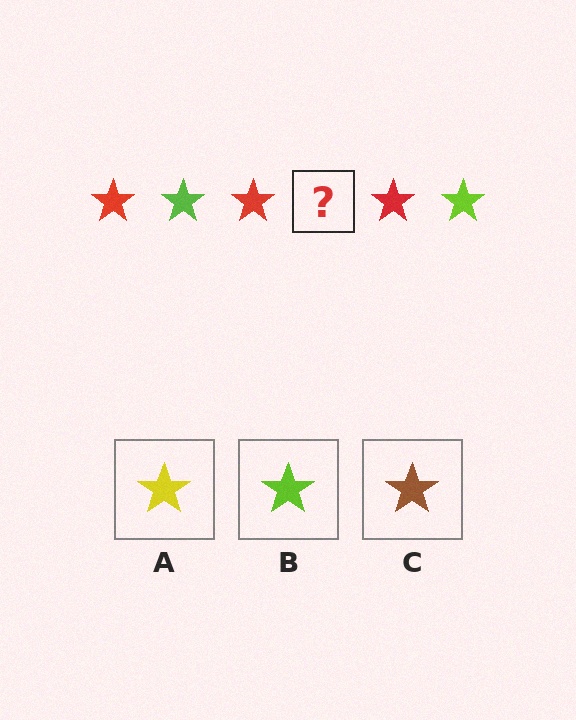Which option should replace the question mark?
Option B.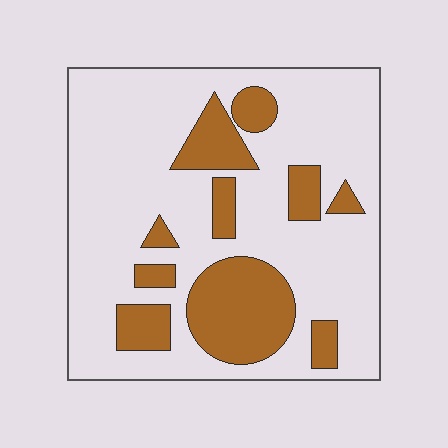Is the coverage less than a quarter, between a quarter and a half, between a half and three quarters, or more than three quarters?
Less than a quarter.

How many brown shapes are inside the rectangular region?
10.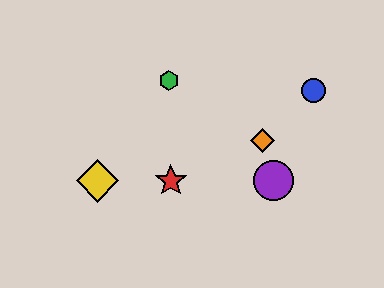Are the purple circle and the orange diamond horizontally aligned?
No, the purple circle is at y≈181 and the orange diamond is at y≈140.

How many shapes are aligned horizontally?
3 shapes (the red star, the yellow diamond, the purple circle) are aligned horizontally.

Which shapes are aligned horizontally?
The red star, the yellow diamond, the purple circle are aligned horizontally.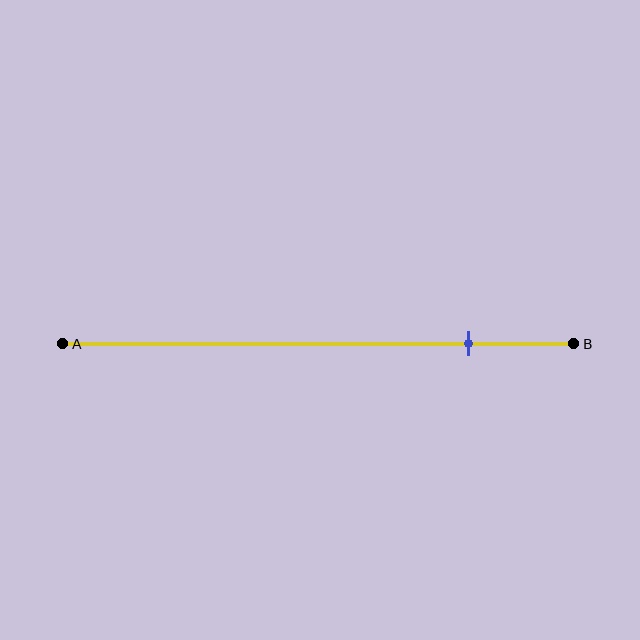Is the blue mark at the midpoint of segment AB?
No, the mark is at about 80% from A, not at the 50% midpoint.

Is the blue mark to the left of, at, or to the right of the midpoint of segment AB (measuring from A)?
The blue mark is to the right of the midpoint of segment AB.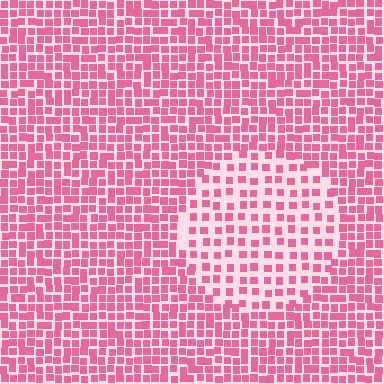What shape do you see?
I see a circle.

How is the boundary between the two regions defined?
The boundary is defined by a change in element density (approximately 1.9x ratio). All elements are the same color, size, and shape.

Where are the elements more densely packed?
The elements are more densely packed outside the circle boundary.